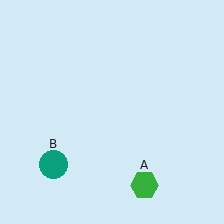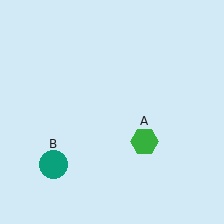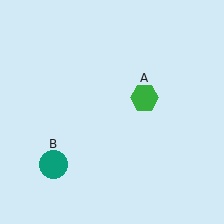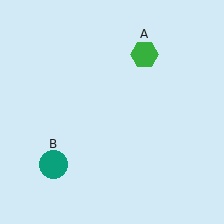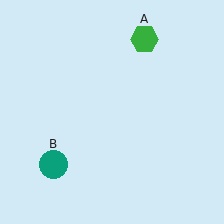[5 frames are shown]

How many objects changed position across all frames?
1 object changed position: green hexagon (object A).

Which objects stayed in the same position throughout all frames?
Teal circle (object B) remained stationary.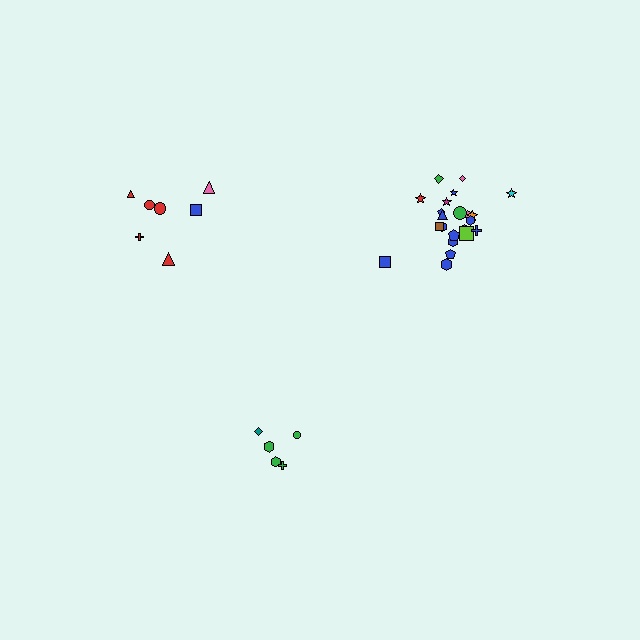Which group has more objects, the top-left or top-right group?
The top-right group.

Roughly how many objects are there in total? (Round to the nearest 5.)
Roughly 35 objects in total.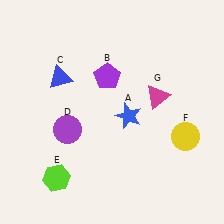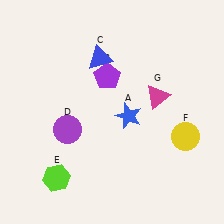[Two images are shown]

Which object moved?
The blue triangle (C) moved right.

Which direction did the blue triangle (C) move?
The blue triangle (C) moved right.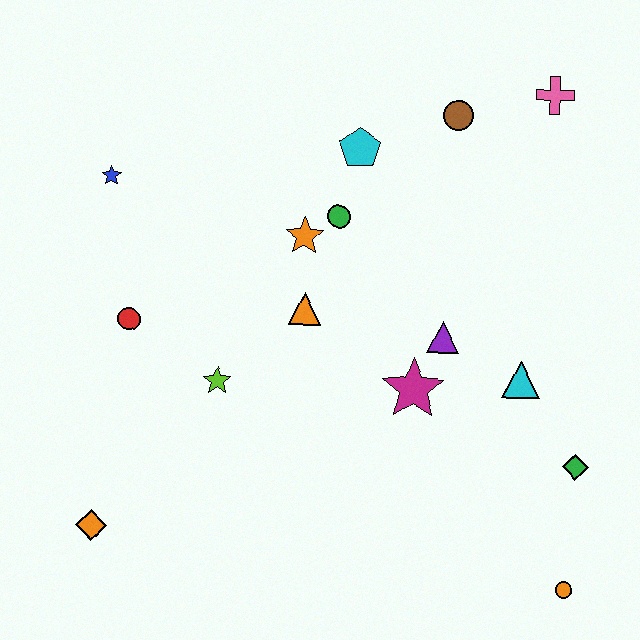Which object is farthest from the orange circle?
The blue star is farthest from the orange circle.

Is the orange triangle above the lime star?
Yes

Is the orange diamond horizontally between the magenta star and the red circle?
No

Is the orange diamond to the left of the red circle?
Yes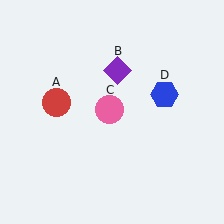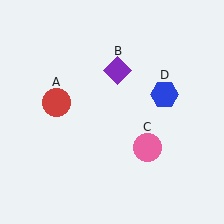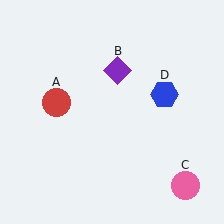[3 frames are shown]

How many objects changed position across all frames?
1 object changed position: pink circle (object C).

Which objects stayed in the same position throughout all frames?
Red circle (object A) and purple diamond (object B) and blue hexagon (object D) remained stationary.